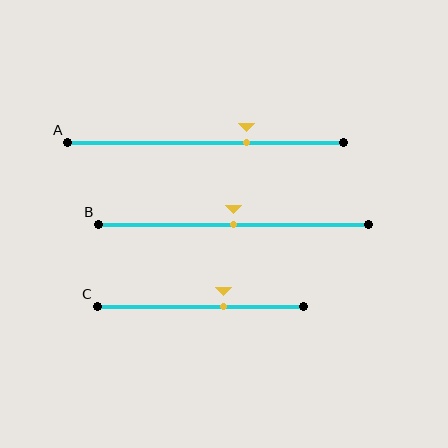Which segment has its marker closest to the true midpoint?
Segment B has its marker closest to the true midpoint.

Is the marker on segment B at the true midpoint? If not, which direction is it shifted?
Yes, the marker on segment B is at the true midpoint.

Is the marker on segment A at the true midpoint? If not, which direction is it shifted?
No, the marker on segment A is shifted to the right by about 15% of the segment length.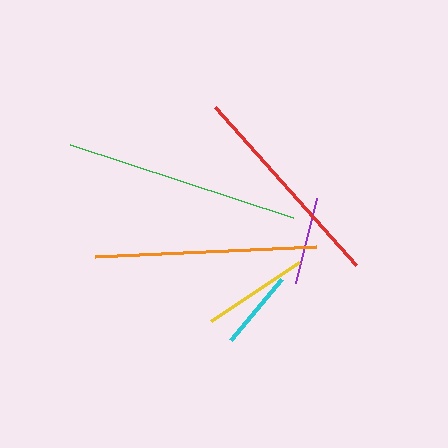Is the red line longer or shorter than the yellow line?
The red line is longer than the yellow line.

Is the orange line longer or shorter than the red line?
The orange line is longer than the red line.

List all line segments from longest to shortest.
From longest to shortest: green, orange, red, yellow, purple, cyan.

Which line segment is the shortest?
The cyan line is the shortest at approximately 80 pixels.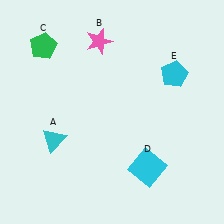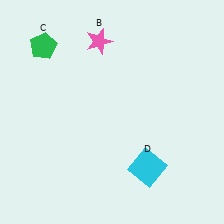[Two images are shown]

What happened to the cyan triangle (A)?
The cyan triangle (A) was removed in Image 2. It was in the bottom-left area of Image 1.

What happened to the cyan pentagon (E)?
The cyan pentagon (E) was removed in Image 2. It was in the top-right area of Image 1.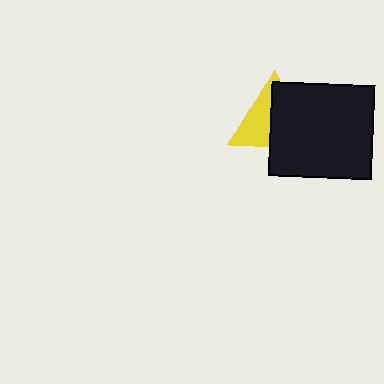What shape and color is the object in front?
The object in front is a black rectangle.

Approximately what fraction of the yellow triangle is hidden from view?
Roughly 53% of the yellow triangle is hidden behind the black rectangle.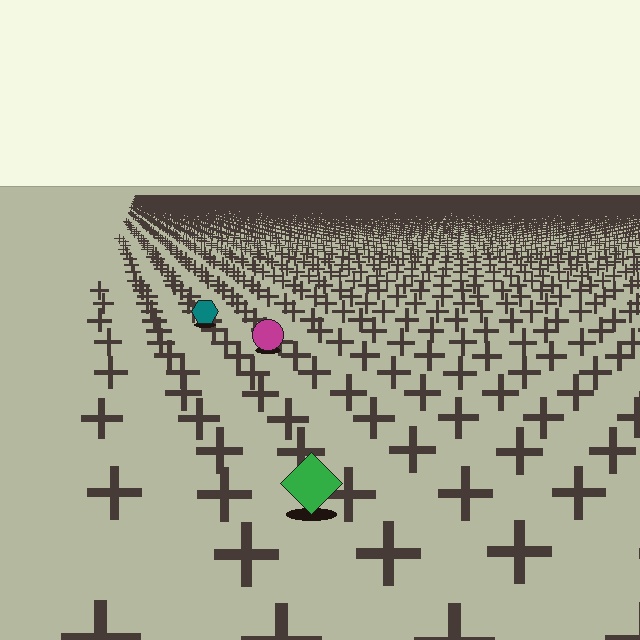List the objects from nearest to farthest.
From nearest to farthest: the green diamond, the magenta circle, the teal hexagon.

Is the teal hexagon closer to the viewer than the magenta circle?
No. The magenta circle is closer — you can tell from the texture gradient: the ground texture is coarser near it.